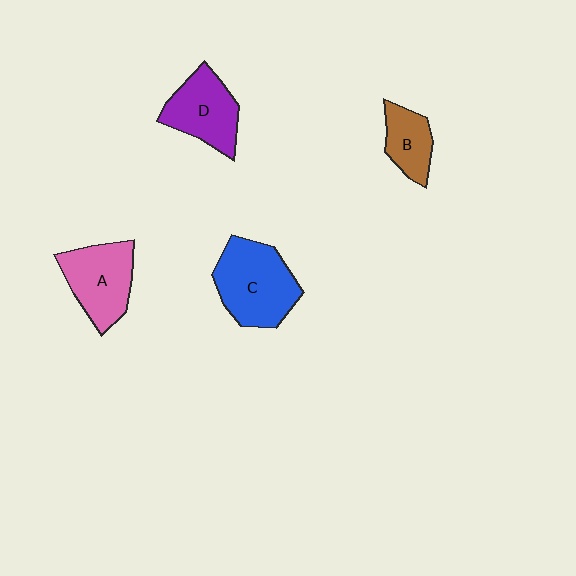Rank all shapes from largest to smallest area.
From largest to smallest: C (blue), A (pink), D (purple), B (brown).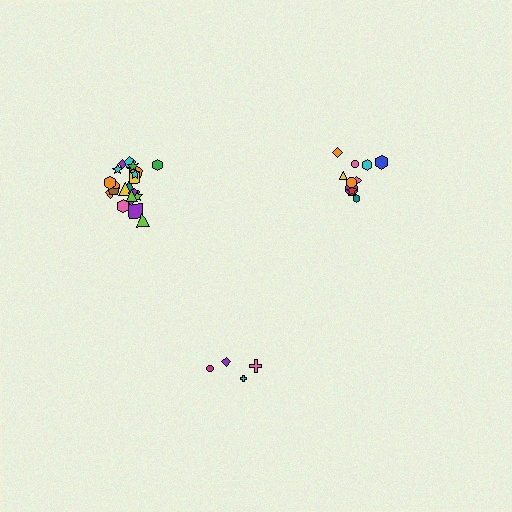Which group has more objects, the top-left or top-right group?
The top-left group.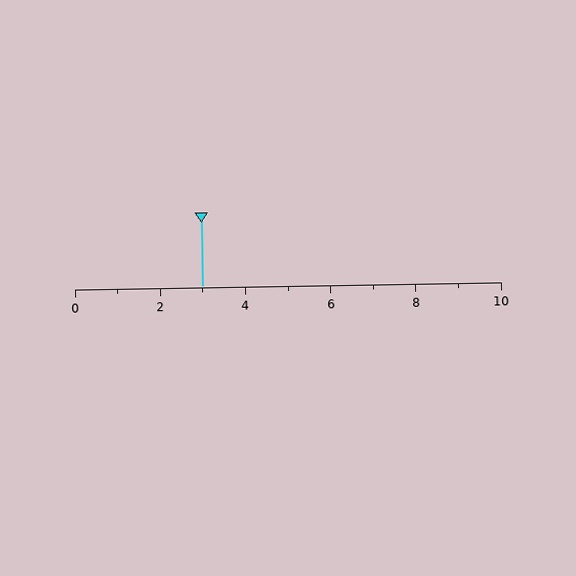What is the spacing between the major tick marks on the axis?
The major ticks are spaced 2 apart.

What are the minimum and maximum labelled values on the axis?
The axis runs from 0 to 10.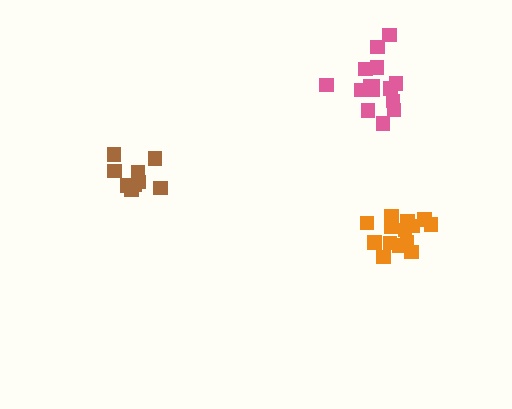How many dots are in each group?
Group 1: 15 dots, Group 2: 9 dots, Group 3: 14 dots (38 total).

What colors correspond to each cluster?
The clusters are colored: pink, brown, orange.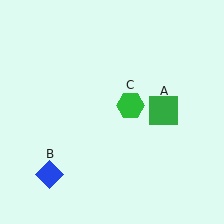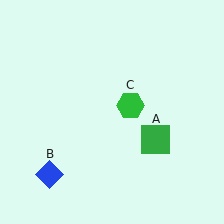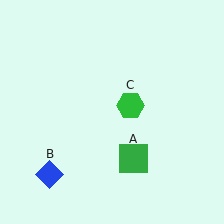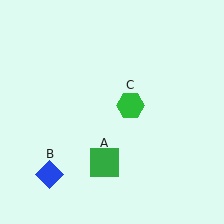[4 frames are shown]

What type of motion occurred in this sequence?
The green square (object A) rotated clockwise around the center of the scene.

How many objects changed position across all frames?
1 object changed position: green square (object A).